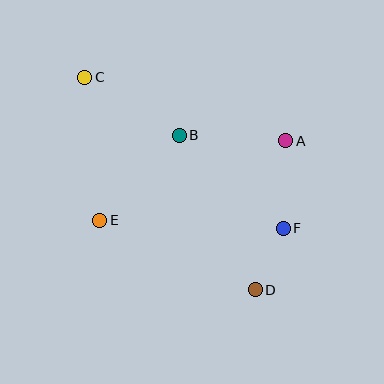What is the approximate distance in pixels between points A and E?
The distance between A and E is approximately 202 pixels.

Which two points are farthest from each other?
Points C and D are farthest from each other.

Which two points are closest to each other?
Points D and F are closest to each other.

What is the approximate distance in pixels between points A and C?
The distance between A and C is approximately 211 pixels.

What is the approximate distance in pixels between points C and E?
The distance between C and E is approximately 144 pixels.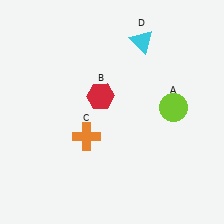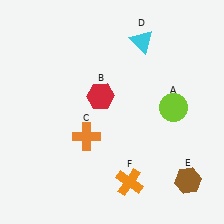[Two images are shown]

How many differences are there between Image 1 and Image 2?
There are 2 differences between the two images.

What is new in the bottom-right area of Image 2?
A brown hexagon (E) was added in the bottom-right area of Image 2.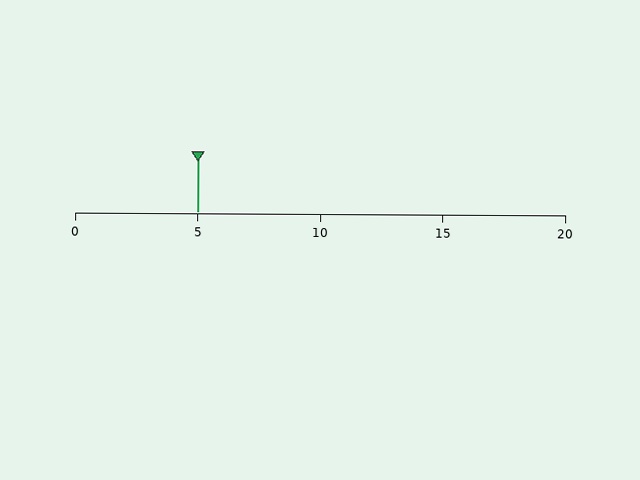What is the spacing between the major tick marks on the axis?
The major ticks are spaced 5 apart.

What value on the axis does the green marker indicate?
The marker indicates approximately 5.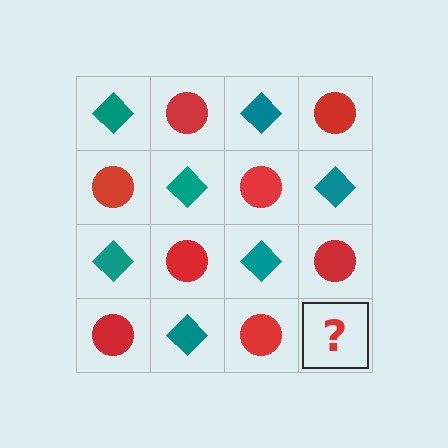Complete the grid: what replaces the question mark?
The question mark should be replaced with a teal diamond.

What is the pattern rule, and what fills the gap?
The rule is that it alternates teal diamond and red circle in a checkerboard pattern. The gap should be filled with a teal diamond.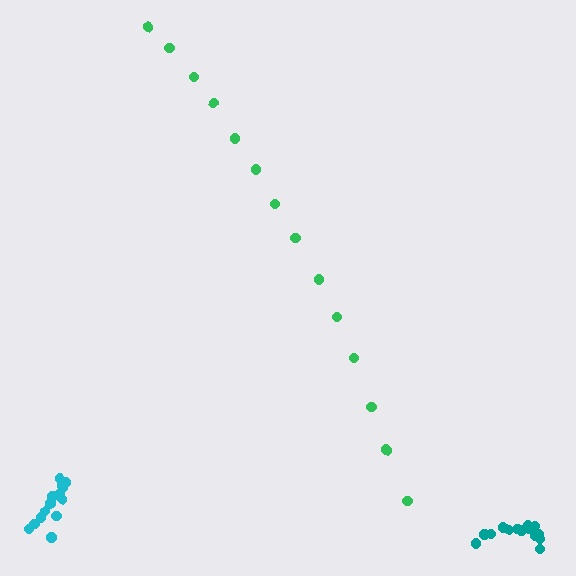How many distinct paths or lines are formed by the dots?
There are 3 distinct paths.